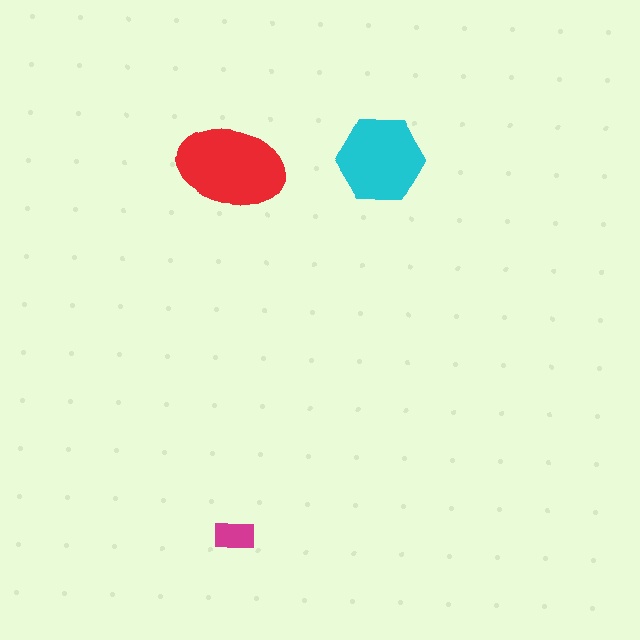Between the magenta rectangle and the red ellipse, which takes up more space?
The red ellipse.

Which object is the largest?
The red ellipse.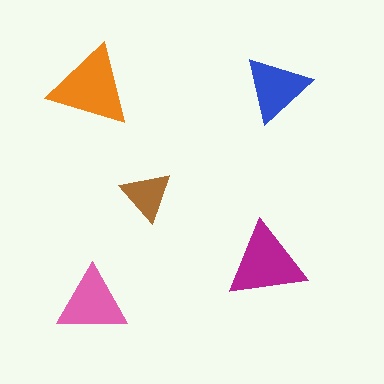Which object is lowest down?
The pink triangle is bottommost.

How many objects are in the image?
There are 5 objects in the image.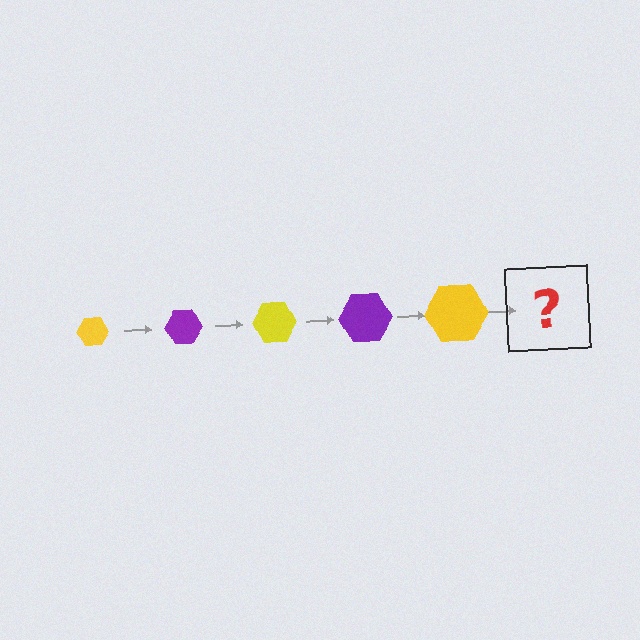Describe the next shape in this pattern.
It should be a purple hexagon, larger than the previous one.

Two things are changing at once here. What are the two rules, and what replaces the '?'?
The two rules are that the hexagon grows larger each step and the color cycles through yellow and purple. The '?' should be a purple hexagon, larger than the previous one.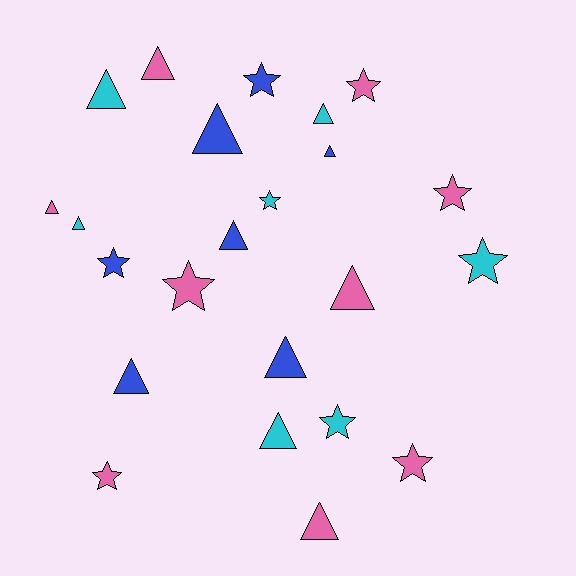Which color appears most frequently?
Pink, with 9 objects.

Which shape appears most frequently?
Triangle, with 13 objects.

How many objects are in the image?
There are 23 objects.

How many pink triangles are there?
There are 4 pink triangles.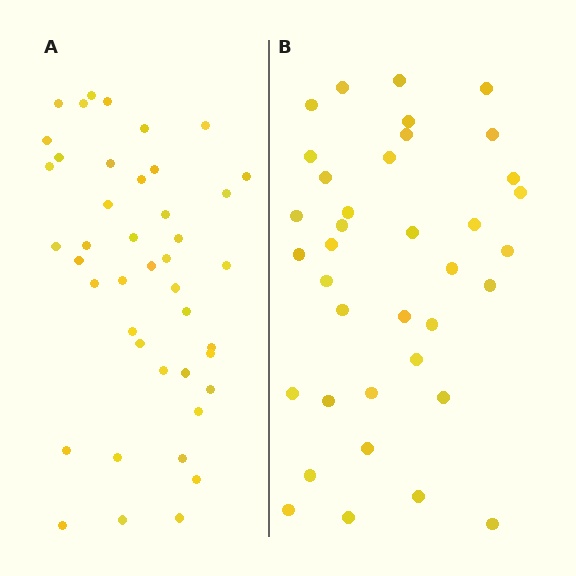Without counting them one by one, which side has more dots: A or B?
Region A (the left region) has more dots.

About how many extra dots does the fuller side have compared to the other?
Region A has about 6 more dots than region B.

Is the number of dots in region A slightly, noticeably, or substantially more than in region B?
Region A has only slightly more — the two regions are fairly close. The ratio is roughly 1.2 to 1.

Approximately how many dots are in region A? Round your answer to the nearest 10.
About 40 dots. (The exact count is 43, which rounds to 40.)